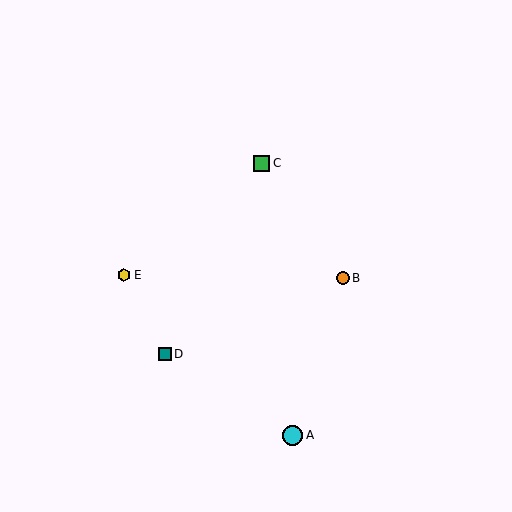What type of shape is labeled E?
Shape E is a yellow hexagon.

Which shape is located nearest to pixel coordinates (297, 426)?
The cyan circle (labeled A) at (293, 435) is nearest to that location.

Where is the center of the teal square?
The center of the teal square is at (165, 354).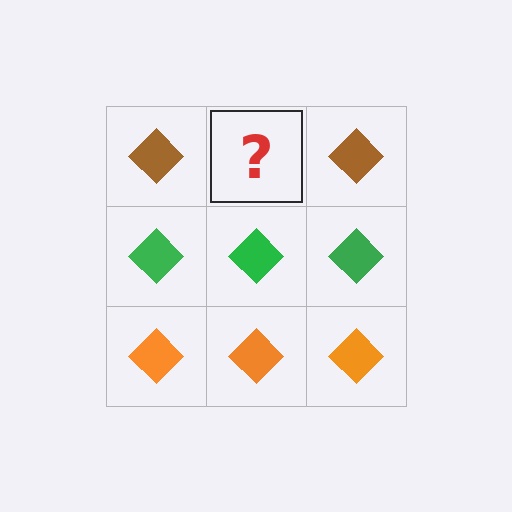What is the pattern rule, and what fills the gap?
The rule is that each row has a consistent color. The gap should be filled with a brown diamond.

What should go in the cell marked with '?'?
The missing cell should contain a brown diamond.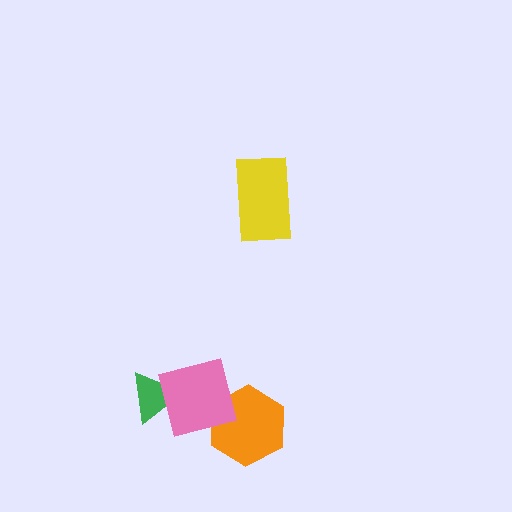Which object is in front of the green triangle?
The pink square is in front of the green triangle.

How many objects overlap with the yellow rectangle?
0 objects overlap with the yellow rectangle.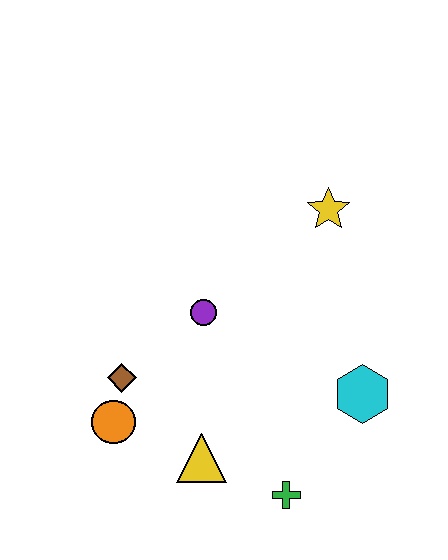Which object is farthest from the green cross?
The yellow star is farthest from the green cross.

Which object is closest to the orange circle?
The brown diamond is closest to the orange circle.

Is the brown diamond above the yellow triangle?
Yes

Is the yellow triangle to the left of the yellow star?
Yes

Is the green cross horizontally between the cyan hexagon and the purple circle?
Yes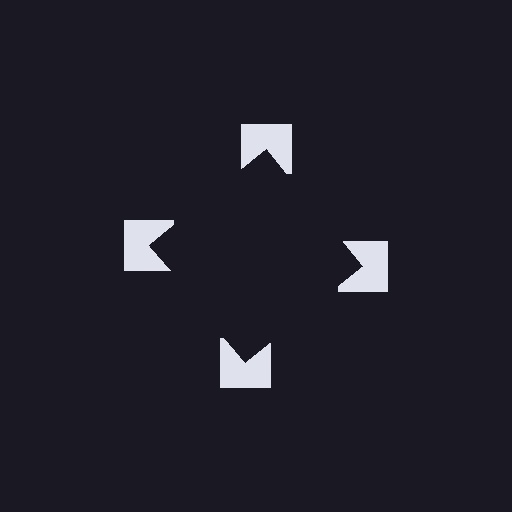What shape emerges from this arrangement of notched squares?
An illusory square — its edges are inferred from the aligned wedge cuts in the notched squares, not physically drawn.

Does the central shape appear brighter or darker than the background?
It typically appears slightly darker than the background, even though no actual brightness change is drawn.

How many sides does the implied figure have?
4 sides.